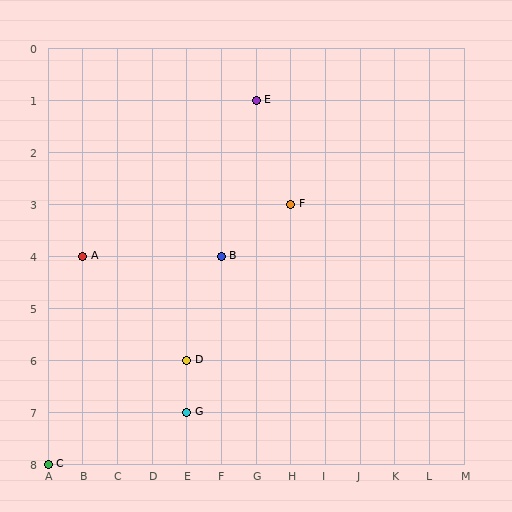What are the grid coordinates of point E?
Point E is at grid coordinates (G, 1).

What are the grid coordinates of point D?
Point D is at grid coordinates (E, 6).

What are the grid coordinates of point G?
Point G is at grid coordinates (E, 7).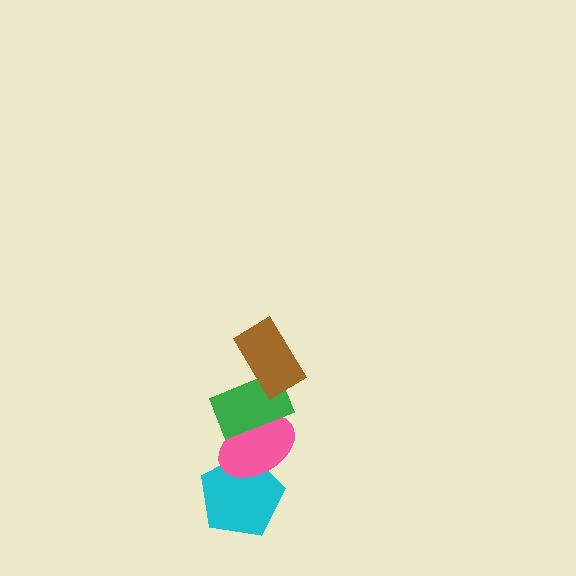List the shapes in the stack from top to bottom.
From top to bottom: the brown rectangle, the green rectangle, the pink ellipse, the cyan pentagon.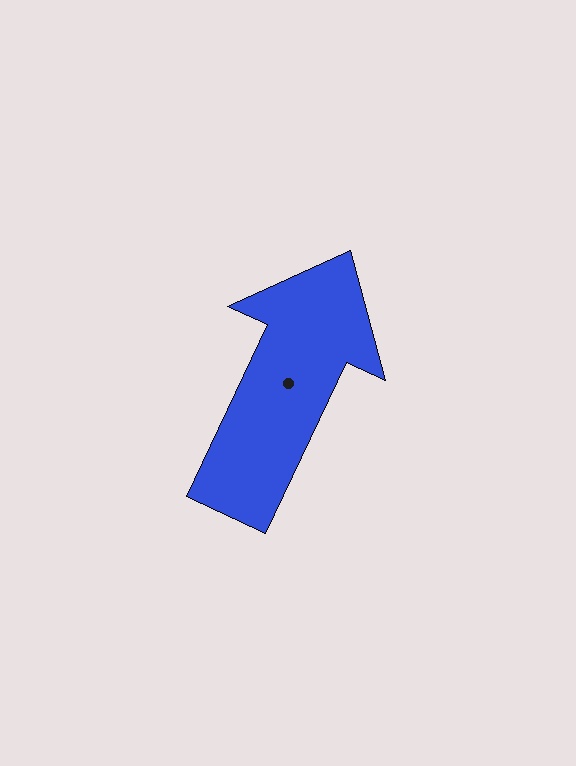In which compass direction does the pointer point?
Northeast.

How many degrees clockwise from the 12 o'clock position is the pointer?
Approximately 25 degrees.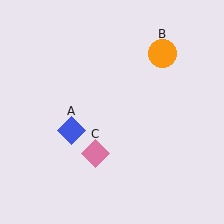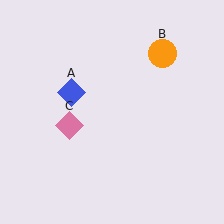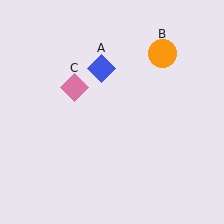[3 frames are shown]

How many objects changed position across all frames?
2 objects changed position: blue diamond (object A), pink diamond (object C).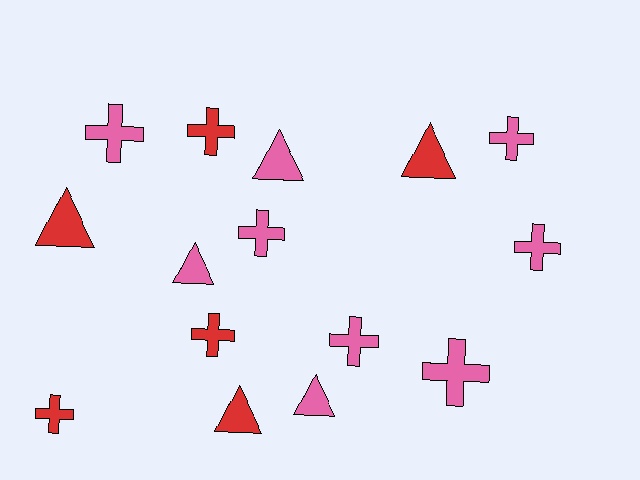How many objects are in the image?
There are 15 objects.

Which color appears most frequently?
Pink, with 9 objects.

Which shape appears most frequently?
Cross, with 9 objects.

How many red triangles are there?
There are 3 red triangles.